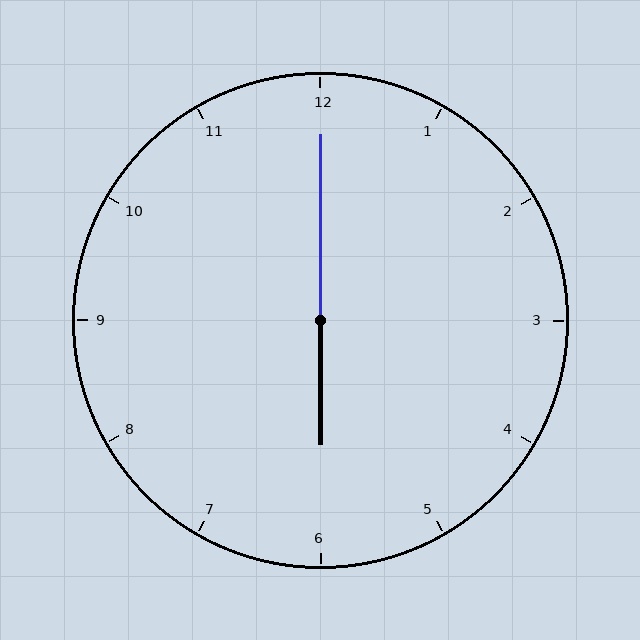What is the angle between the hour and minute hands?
Approximately 180 degrees.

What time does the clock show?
6:00.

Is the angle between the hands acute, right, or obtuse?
It is obtuse.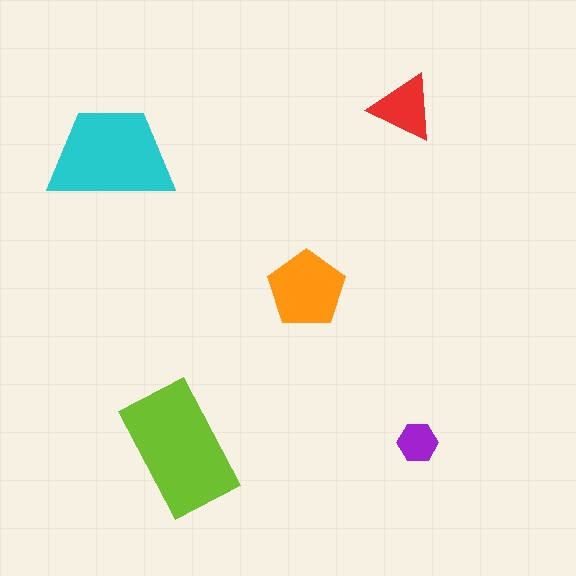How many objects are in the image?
There are 5 objects in the image.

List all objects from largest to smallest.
The lime rectangle, the cyan trapezoid, the orange pentagon, the red triangle, the purple hexagon.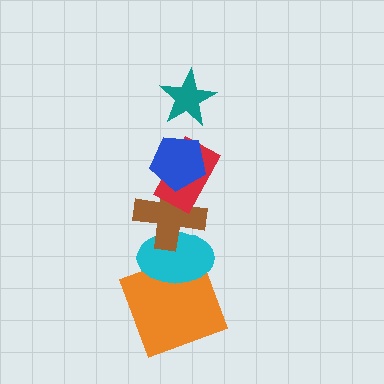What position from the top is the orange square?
The orange square is 6th from the top.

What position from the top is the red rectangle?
The red rectangle is 3rd from the top.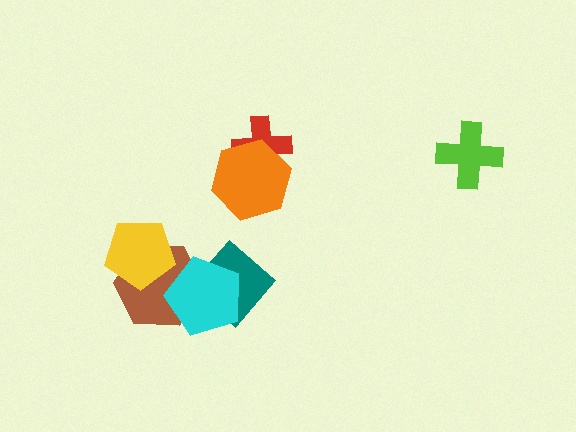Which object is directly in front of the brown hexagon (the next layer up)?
The teal diamond is directly in front of the brown hexagon.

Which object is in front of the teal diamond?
The cyan pentagon is in front of the teal diamond.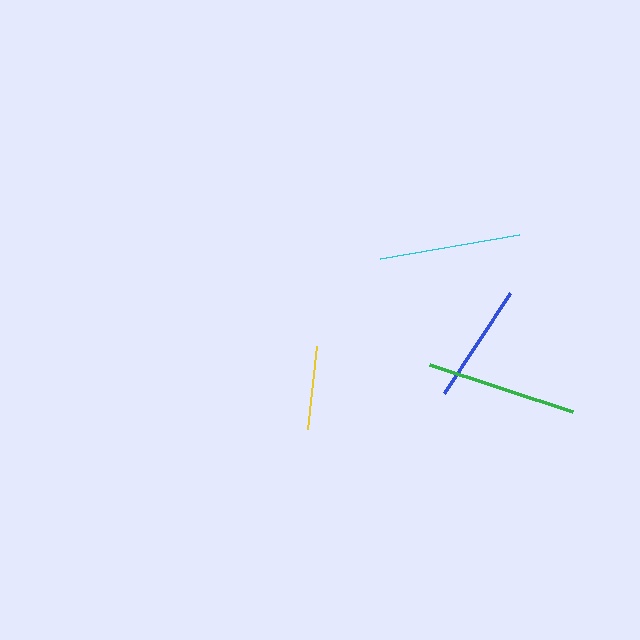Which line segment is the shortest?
The yellow line is the shortest at approximately 83 pixels.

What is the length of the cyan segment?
The cyan segment is approximately 141 pixels long.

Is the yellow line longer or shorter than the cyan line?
The cyan line is longer than the yellow line.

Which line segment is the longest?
The green line is the longest at approximately 150 pixels.